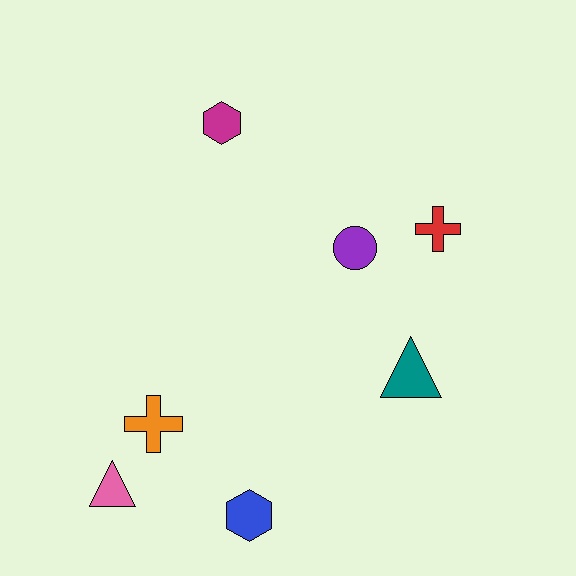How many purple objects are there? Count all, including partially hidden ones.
There is 1 purple object.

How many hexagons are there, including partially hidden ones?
There are 2 hexagons.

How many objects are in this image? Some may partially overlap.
There are 7 objects.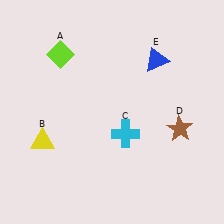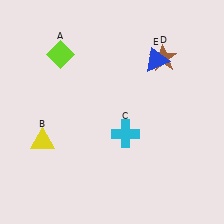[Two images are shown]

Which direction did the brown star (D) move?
The brown star (D) moved up.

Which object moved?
The brown star (D) moved up.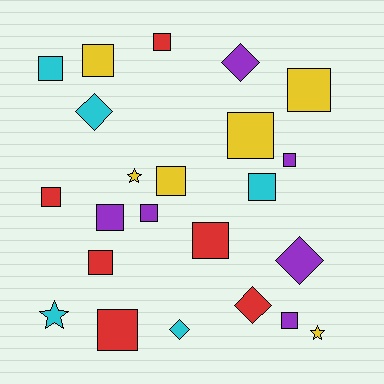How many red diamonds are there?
There is 1 red diamond.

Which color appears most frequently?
Purple, with 6 objects.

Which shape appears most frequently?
Square, with 15 objects.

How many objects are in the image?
There are 23 objects.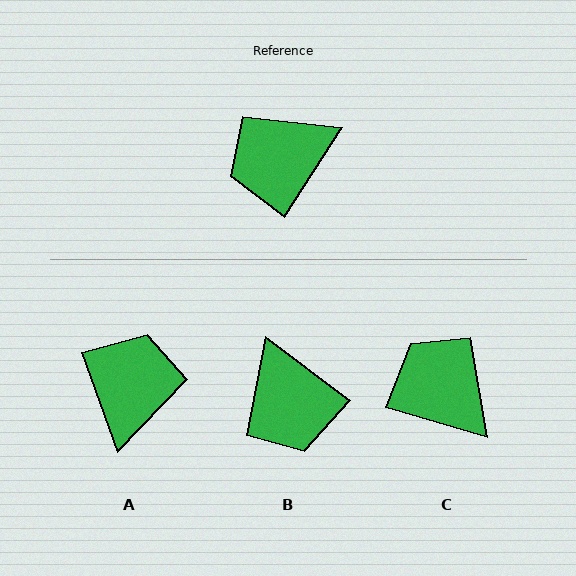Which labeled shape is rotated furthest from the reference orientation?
A, about 127 degrees away.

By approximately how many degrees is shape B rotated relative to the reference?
Approximately 86 degrees counter-clockwise.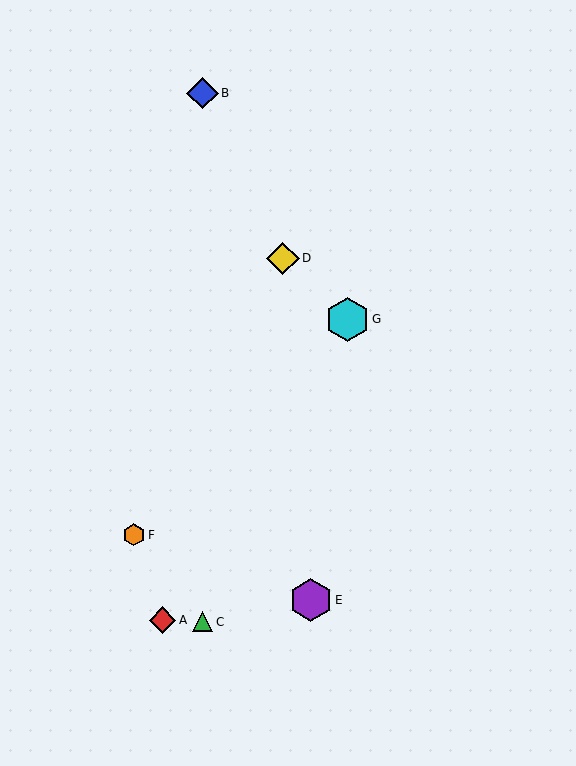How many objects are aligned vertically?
2 objects (B, C) are aligned vertically.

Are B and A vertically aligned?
No, B is at x≈203 and A is at x≈163.